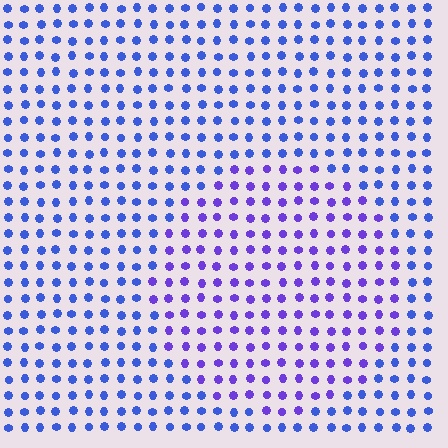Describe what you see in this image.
The image is filled with small blue elements in a uniform arrangement. A circle-shaped region is visible where the elements are tinted to a slightly different hue, forming a subtle color boundary.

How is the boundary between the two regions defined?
The boundary is defined purely by a slight shift in hue (about 31 degrees). Spacing, size, and orientation are identical on both sides.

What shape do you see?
I see a circle.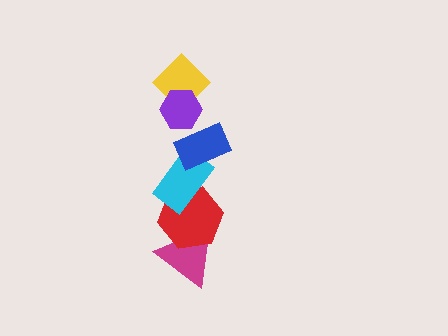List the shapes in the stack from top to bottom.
From top to bottom: the purple hexagon, the yellow diamond, the blue rectangle, the cyan rectangle, the red hexagon, the magenta triangle.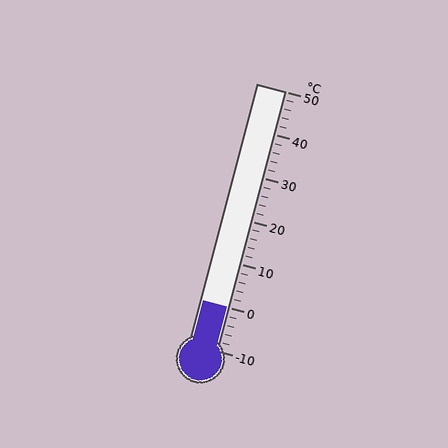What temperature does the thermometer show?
The thermometer shows approximately 0°C.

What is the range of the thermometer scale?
The thermometer scale ranges from -10°C to 50°C.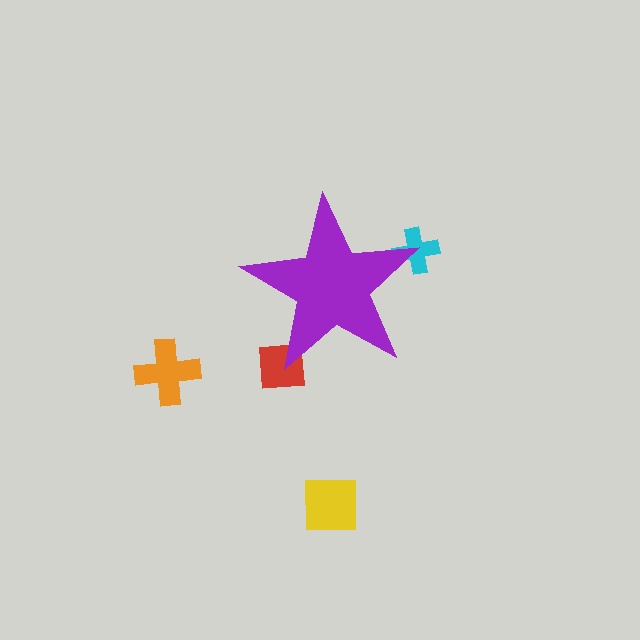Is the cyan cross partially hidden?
Yes, the cyan cross is partially hidden behind the purple star.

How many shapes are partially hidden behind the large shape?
2 shapes are partially hidden.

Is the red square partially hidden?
Yes, the red square is partially hidden behind the purple star.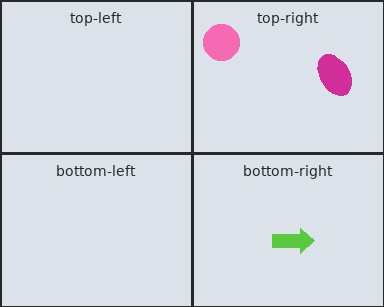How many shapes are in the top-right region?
2.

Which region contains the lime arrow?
The bottom-right region.